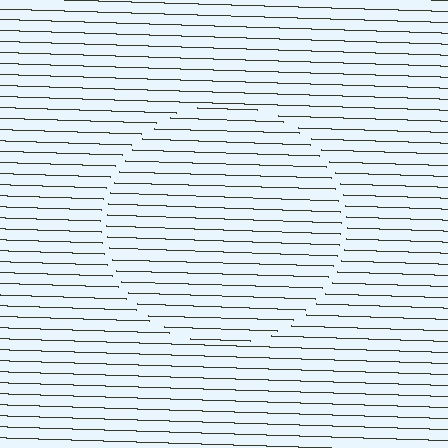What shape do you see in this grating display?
An illusory circle. The interior of the shape contains the same grating, shifted by half a period — the contour is defined by the phase discontinuity where line-ends from the inner and outer gratings abut.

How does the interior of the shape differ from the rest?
The interior of the shape contains the same grating, shifted by half a period — the contour is defined by the phase discontinuity where line-ends from the inner and outer gratings abut.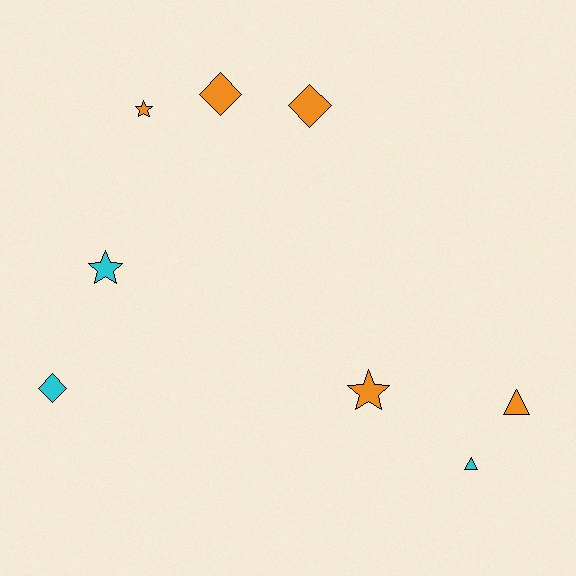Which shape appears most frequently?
Diamond, with 3 objects.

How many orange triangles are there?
There is 1 orange triangle.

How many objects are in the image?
There are 8 objects.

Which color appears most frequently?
Orange, with 5 objects.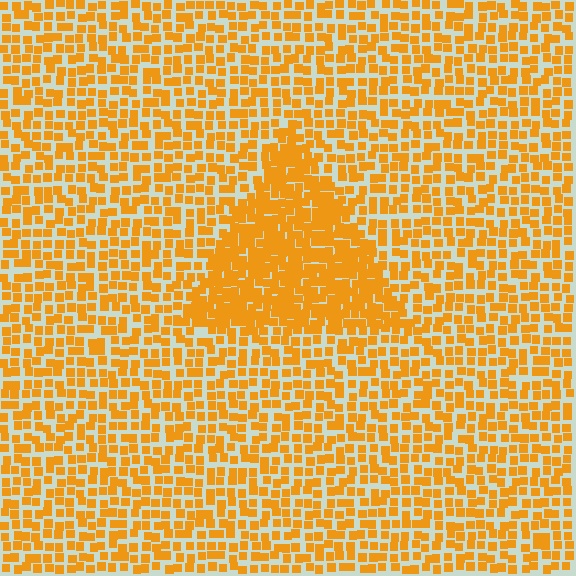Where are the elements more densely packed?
The elements are more densely packed inside the triangle boundary.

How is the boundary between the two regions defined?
The boundary is defined by a change in element density (approximately 1.8x ratio). All elements are the same color, size, and shape.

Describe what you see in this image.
The image contains small orange elements arranged at two different densities. A triangle-shaped region is visible where the elements are more densely packed than the surrounding area.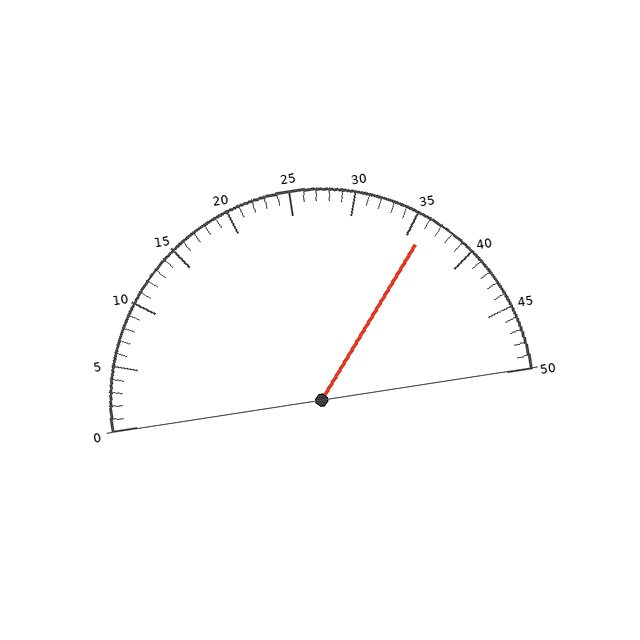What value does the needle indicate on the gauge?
The needle indicates approximately 36.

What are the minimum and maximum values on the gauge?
The gauge ranges from 0 to 50.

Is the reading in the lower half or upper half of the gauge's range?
The reading is in the upper half of the range (0 to 50).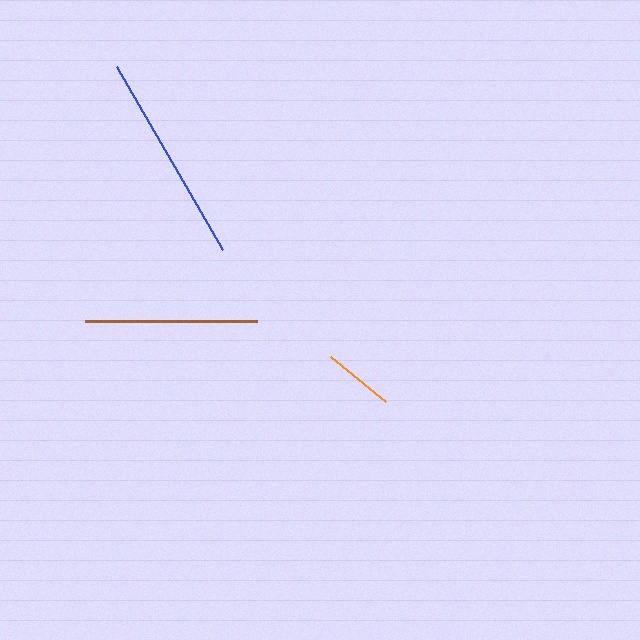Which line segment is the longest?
The blue line is the longest at approximately 212 pixels.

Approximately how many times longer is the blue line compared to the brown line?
The blue line is approximately 1.2 times the length of the brown line.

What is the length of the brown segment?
The brown segment is approximately 171 pixels long.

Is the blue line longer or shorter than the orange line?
The blue line is longer than the orange line.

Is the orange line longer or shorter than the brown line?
The brown line is longer than the orange line.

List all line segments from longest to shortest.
From longest to shortest: blue, brown, orange.